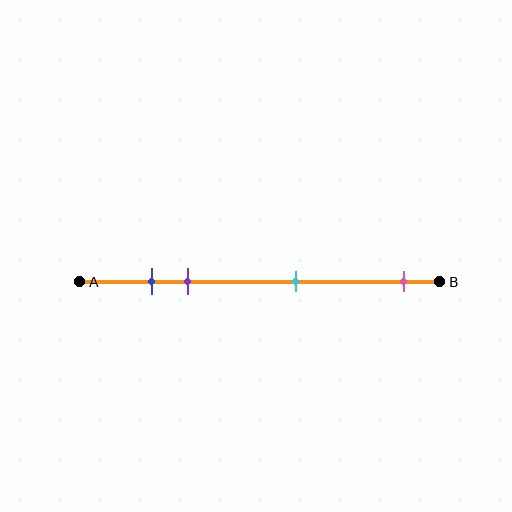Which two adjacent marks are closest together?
The blue and purple marks are the closest adjacent pair.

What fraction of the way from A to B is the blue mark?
The blue mark is approximately 20% (0.2) of the way from A to B.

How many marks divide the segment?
There are 4 marks dividing the segment.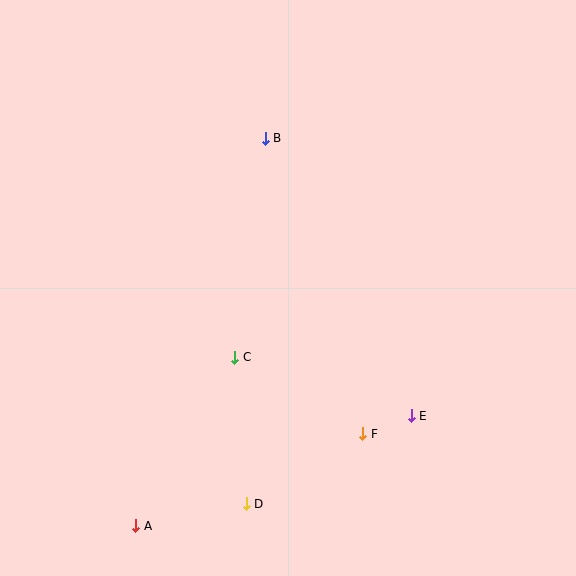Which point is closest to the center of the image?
Point C at (235, 357) is closest to the center.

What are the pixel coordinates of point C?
Point C is at (235, 357).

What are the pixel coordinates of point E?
Point E is at (411, 416).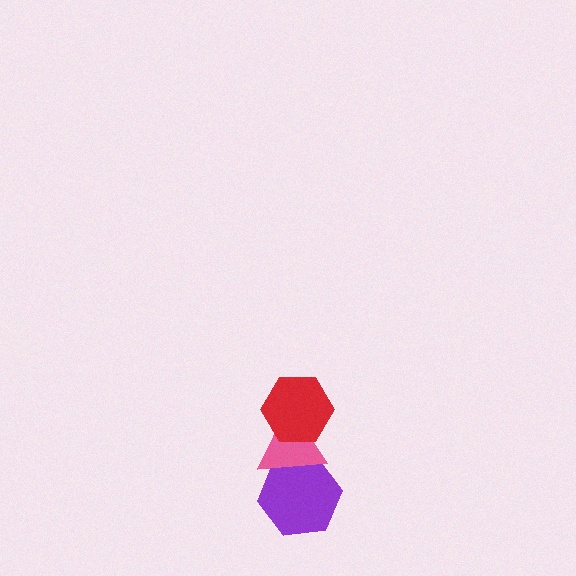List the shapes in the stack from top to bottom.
From top to bottom: the red hexagon, the pink triangle, the purple hexagon.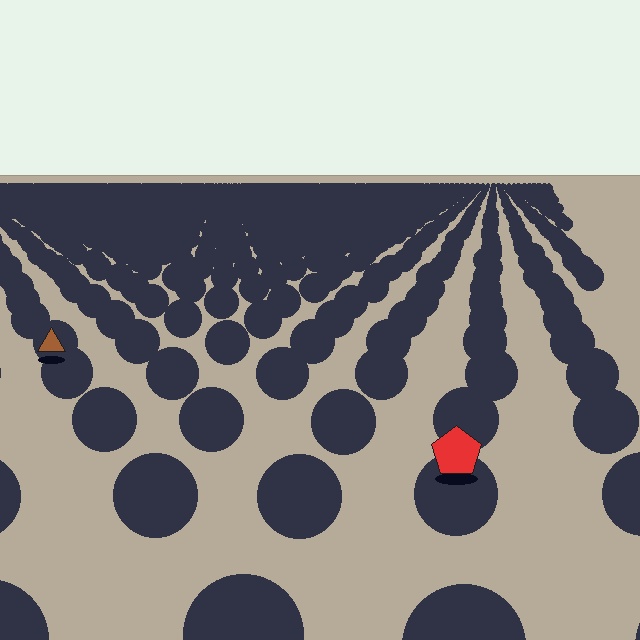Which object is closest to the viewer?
The red pentagon is closest. The texture marks near it are larger and more spread out.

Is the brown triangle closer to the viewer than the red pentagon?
No. The red pentagon is closer — you can tell from the texture gradient: the ground texture is coarser near it.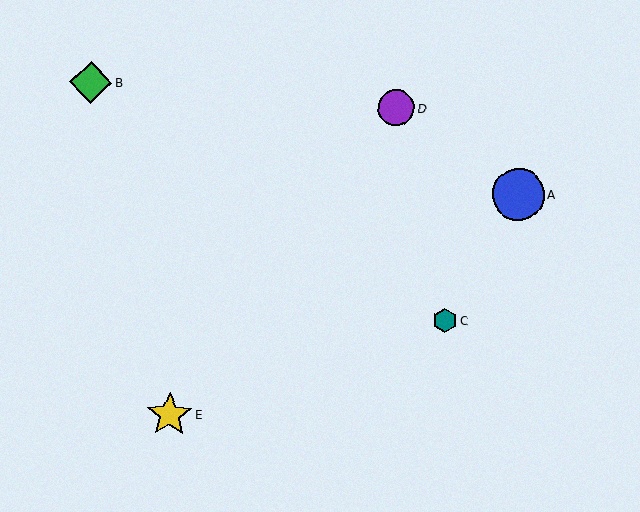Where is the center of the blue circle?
The center of the blue circle is at (518, 194).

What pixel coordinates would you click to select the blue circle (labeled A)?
Click at (518, 194) to select the blue circle A.